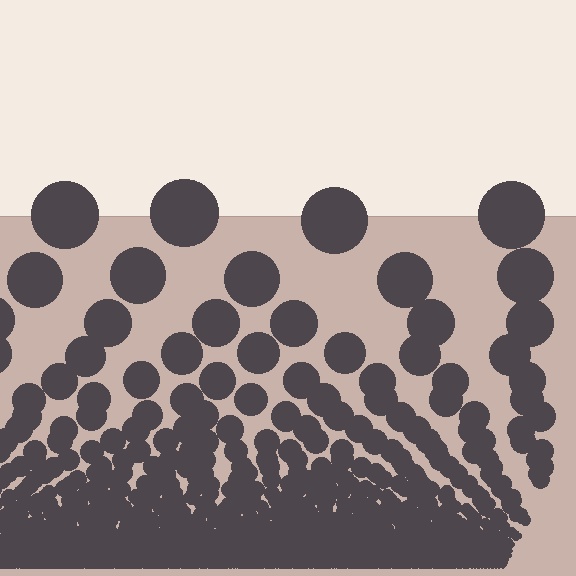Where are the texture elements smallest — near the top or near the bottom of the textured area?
Near the bottom.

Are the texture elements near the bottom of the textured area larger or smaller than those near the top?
Smaller. The gradient is inverted — elements near the bottom are smaller and denser.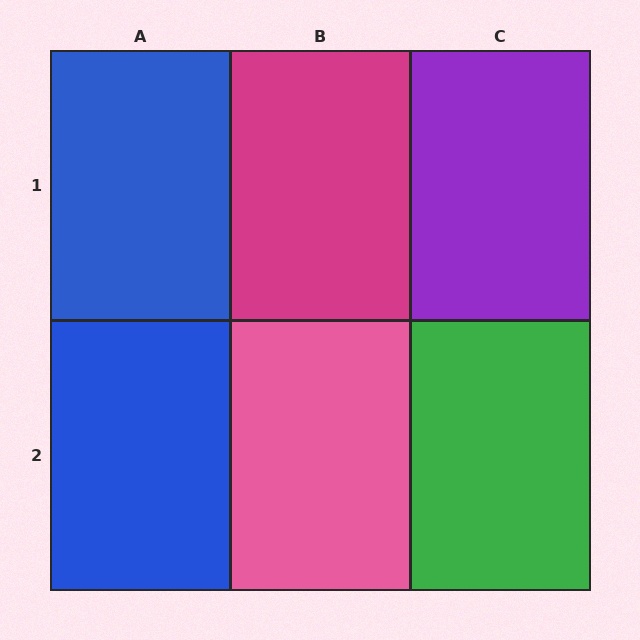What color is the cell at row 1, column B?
Magenta.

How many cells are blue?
2 cells are blue.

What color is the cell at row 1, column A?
Blue.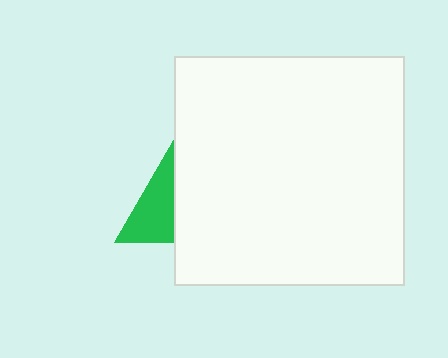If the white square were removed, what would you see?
You would see the complete green triangle.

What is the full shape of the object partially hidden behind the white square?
The partially hidden object is a green triangle.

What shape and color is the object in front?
The object in front is a white square.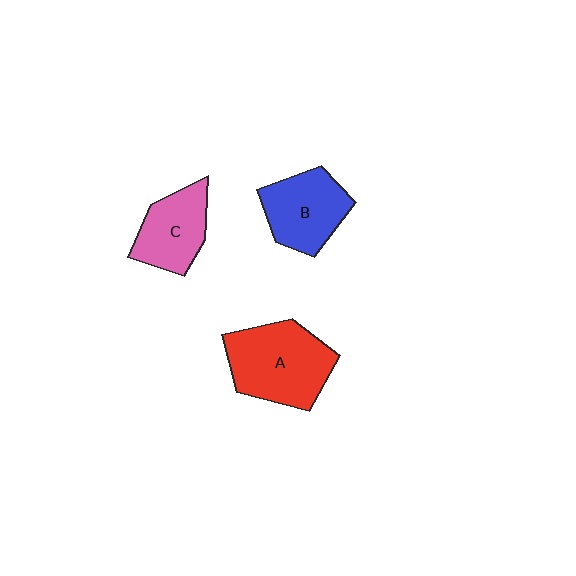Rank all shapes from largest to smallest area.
From largest to smallest: A (red), B (blue), C (pink).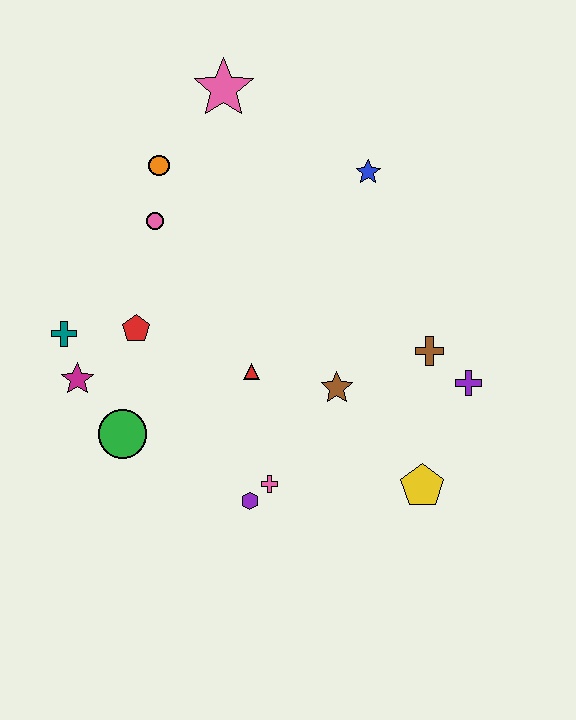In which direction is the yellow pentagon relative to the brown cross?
The yellow pentagon is below the brown cross.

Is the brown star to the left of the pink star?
No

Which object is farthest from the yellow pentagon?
The pink star is farthest from the yellow pentagon.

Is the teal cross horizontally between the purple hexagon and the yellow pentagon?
No